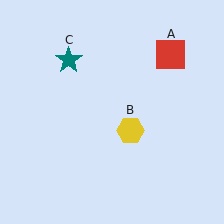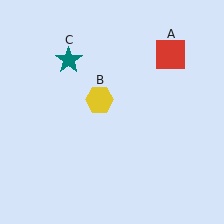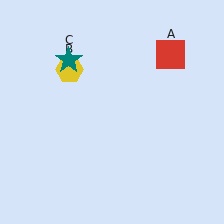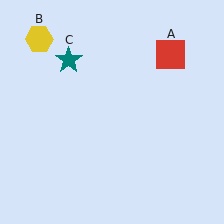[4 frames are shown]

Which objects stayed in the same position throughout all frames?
Red square (object A) and teal star (object C) remained stationary.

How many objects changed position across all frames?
1 object changed position: yellow hexagon (object B).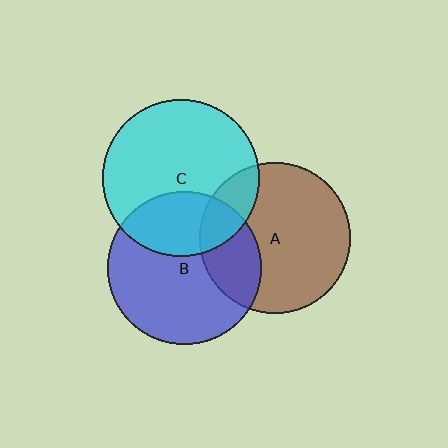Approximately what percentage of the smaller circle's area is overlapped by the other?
Approximately 25%.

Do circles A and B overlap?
Yes.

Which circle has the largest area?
Circle C (cyan).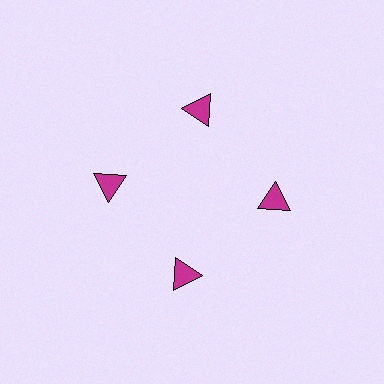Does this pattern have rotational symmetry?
Yes, this pattern has 4-fold rotational symmetry. It looks the same after rotating 90 degrees around the center.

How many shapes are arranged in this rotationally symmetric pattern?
There are 4 shapes, arranged in 4 groups of 1.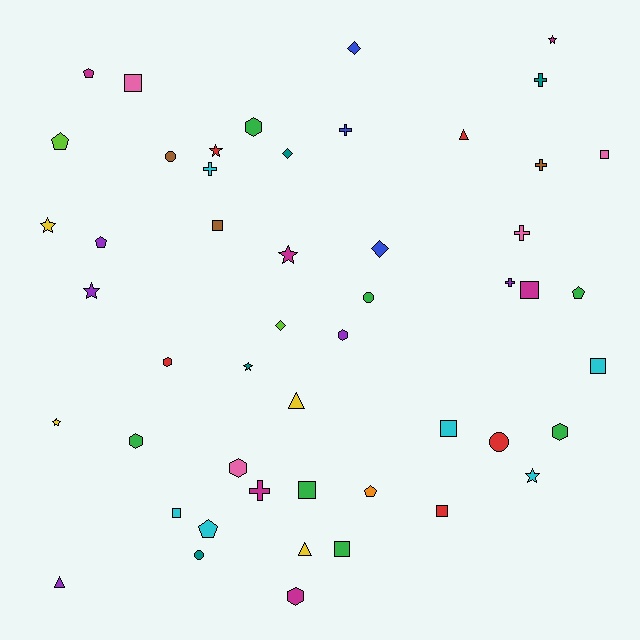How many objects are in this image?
There are 50 objects.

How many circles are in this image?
There are 4 circles.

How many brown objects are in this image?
There are 3 brown objects.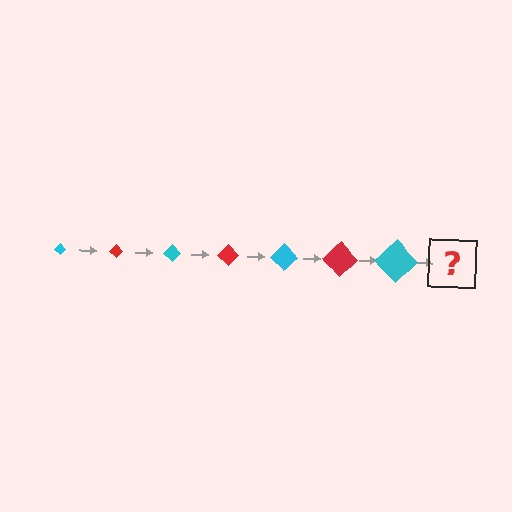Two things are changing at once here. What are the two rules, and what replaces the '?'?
The two rules are that the diamond grows larger each step and the color cycles through cyan and red. The '?' should be a red diamond, larger than the previous one.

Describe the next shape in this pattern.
It should be a red diamond, larger than the previous one.